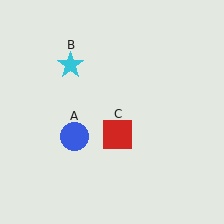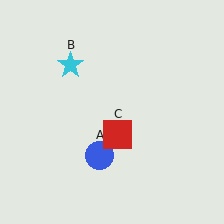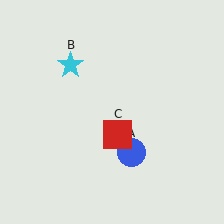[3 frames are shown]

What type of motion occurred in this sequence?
The blue circle (object A) rotated counterclockwise around the center of the scene.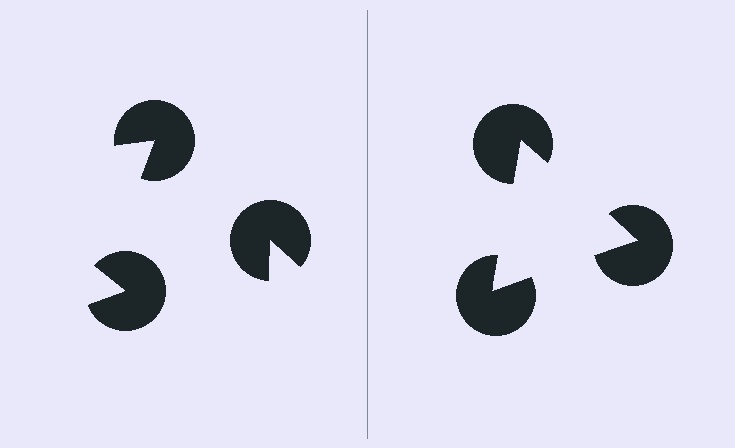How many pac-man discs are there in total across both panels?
6 — 3 on each side.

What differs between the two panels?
The pac-man discs are positioned identically on both sides; only the wedge orientations differ. On the right they align to a triangle; on the left they are misaligned.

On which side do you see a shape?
An illusory triangle appears on the right side. On the left side the wedge cuts are rotated, so no coherent shape forms.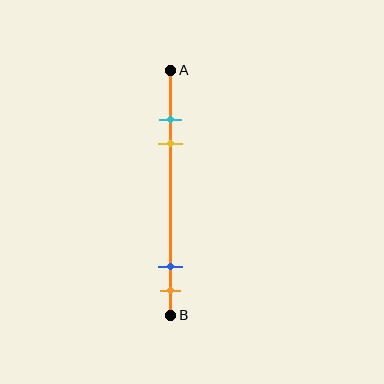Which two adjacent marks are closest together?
The cyan and yellow marks are the closest adjacent pair.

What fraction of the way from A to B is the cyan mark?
The cyan mark is approximately 20% (0.2) of the way from A to B.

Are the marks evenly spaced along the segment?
No, the marks are not evenly spaced.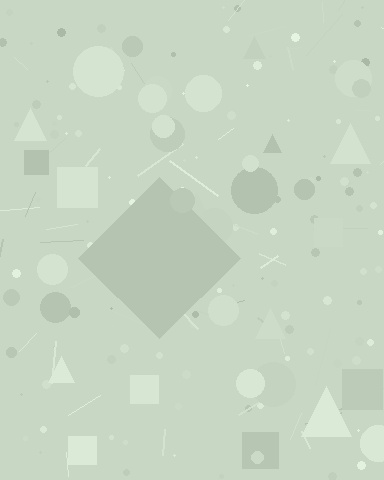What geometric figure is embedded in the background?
A diamond is embedded in the background.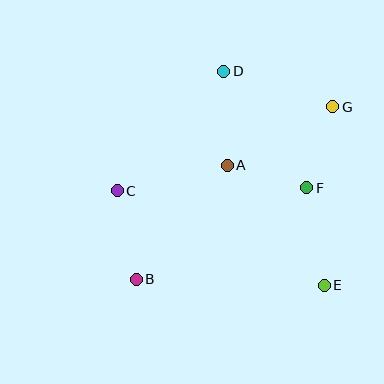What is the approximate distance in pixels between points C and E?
The distance between C and E is approximately 228 pixels.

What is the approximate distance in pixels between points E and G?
The distance between E and G is approximately 179 pixels.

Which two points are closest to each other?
Points A and F are closest to each other.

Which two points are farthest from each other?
Points B and G are farthest from each other.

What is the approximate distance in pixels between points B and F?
The distance between B and F is approximately 194 pixels.